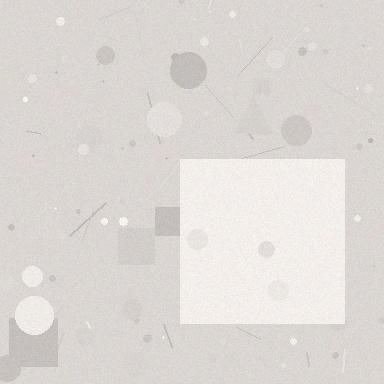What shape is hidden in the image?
A square is hidden in the image.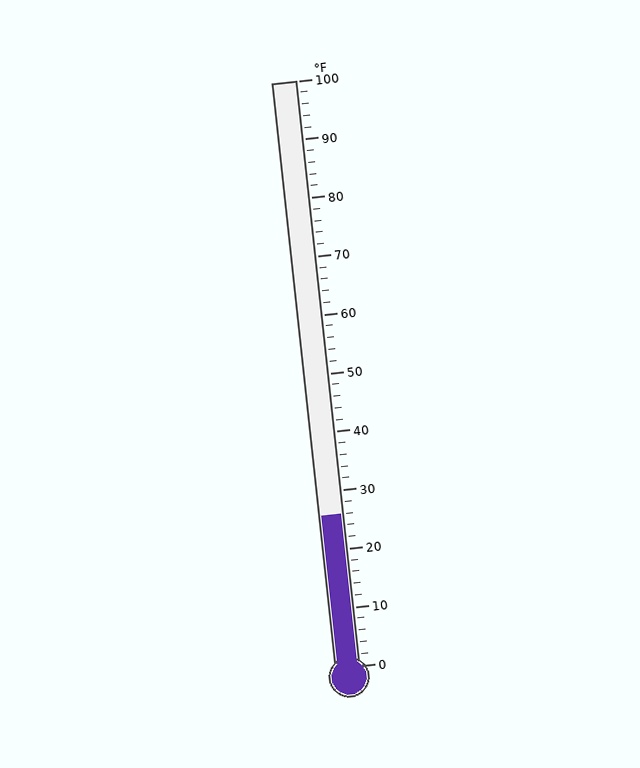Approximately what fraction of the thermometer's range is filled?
The thermometer is filled to approximately 25% of its range.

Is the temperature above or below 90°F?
The temperature is below 90°F.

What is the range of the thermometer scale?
The thermometer scale ranges from 0°F to 100°F.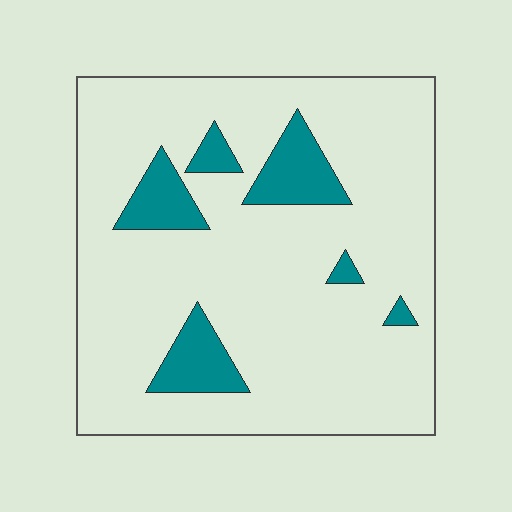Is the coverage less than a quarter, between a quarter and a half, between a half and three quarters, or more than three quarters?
Less than a quarter.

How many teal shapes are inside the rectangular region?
6.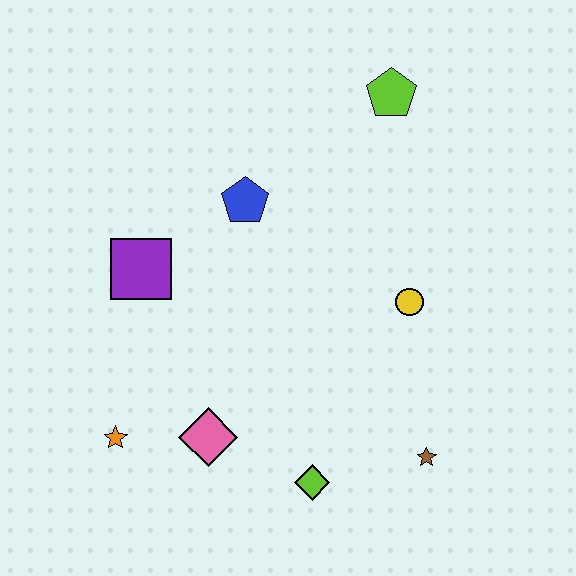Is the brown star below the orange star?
Yes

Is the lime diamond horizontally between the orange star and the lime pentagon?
Yes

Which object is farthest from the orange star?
The lime pentagon is farthest from the orange star.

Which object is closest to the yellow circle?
The brown star is closest to the yellow circle.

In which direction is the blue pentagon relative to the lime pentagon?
The blue pentagon is to the left of the lime pentagon.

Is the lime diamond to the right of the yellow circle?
No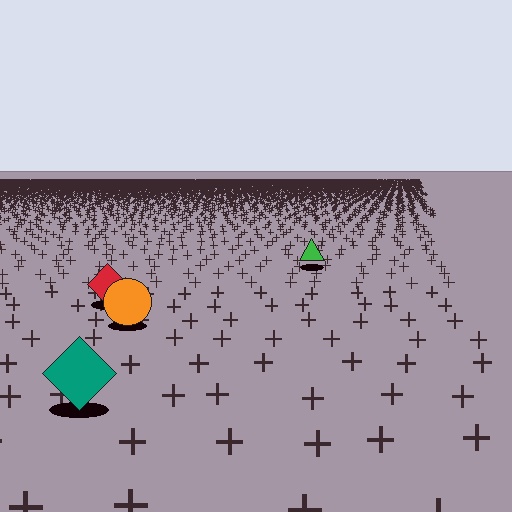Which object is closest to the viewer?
The teal diamond is closest. The texture marks near it are larger and more spread out.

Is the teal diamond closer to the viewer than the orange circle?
Yes. The teal diamond is closer — you can tell from the texture gradient: the ground texture is coarser near it.